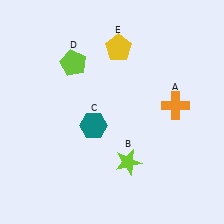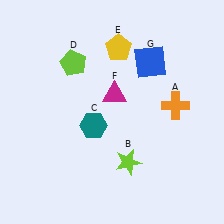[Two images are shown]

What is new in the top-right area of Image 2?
A blue square (G) was added in the top-right area of Image 2.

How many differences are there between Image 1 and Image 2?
There are 2 differences between the two images.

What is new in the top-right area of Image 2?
A magenta triangle (F) was added in the top-right area of Image 2.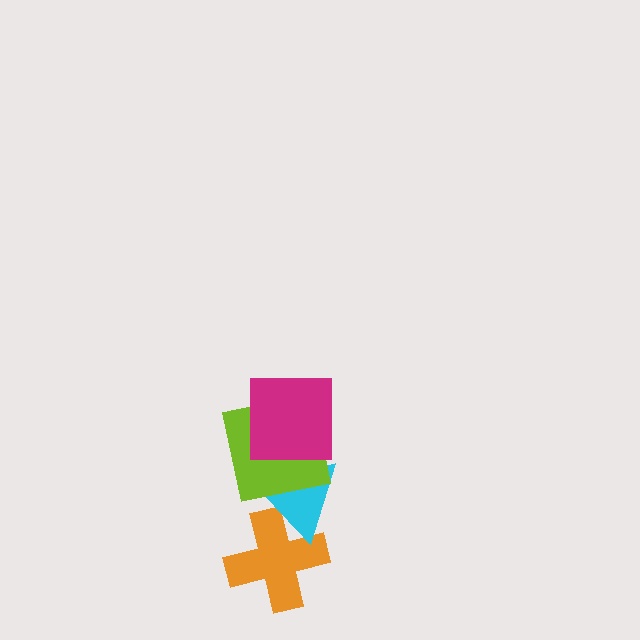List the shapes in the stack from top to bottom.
From top to bottom: the magenta square, the lime square, the cyan triangle, the orange cross.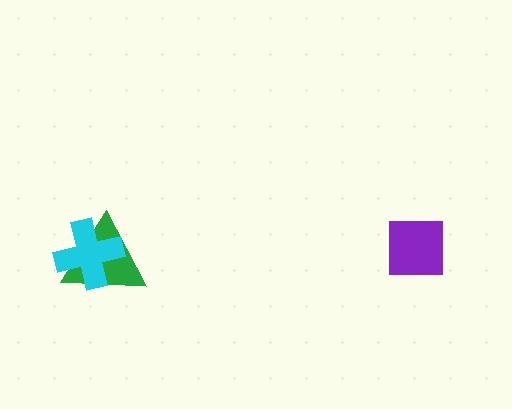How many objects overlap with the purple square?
0 objects overlap with the purple square.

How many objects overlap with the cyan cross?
1 object overlaps with the cyan cross.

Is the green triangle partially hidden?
Yes, it is partially covered by another shape.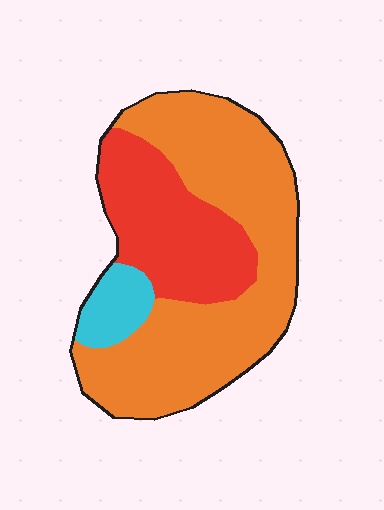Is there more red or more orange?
Orange.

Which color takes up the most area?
Orange, at roughly 60%.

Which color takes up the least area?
Cyan, at roughly 10%.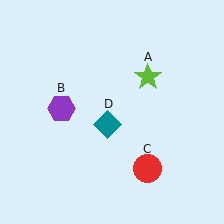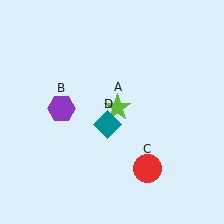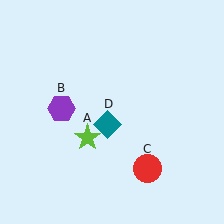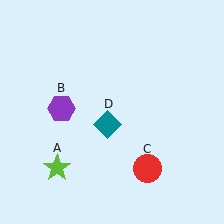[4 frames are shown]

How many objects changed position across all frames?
1 object changed position: lime star (object A).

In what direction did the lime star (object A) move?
The lime star (object A) moved down and to the left.